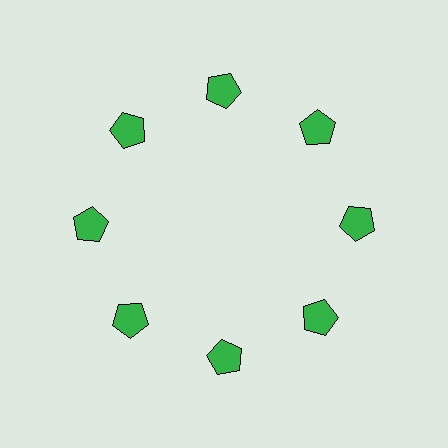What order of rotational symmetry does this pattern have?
This pattern has 8-fold rotational symmetry.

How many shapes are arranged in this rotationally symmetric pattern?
There are 8 shapes, arranged in 8 groups of 1.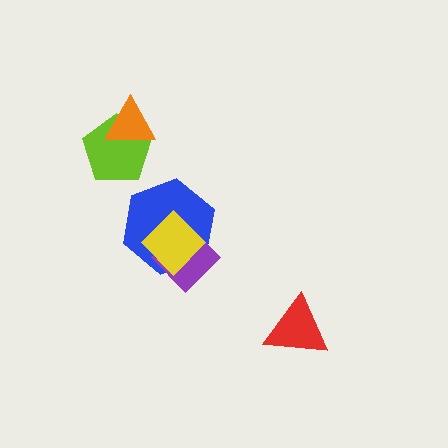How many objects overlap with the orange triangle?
1 object overlaps with the orange triangle.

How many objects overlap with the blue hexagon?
2 objects overlap with the blue hexagon.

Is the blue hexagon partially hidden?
Yes, it is partially covered by another shape.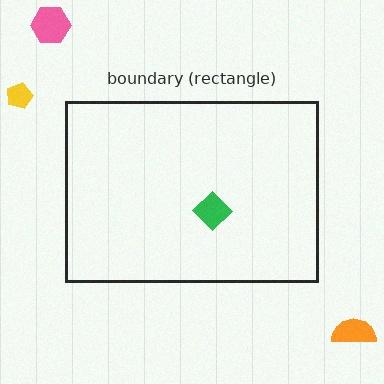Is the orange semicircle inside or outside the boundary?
Outside.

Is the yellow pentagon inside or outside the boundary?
Outside.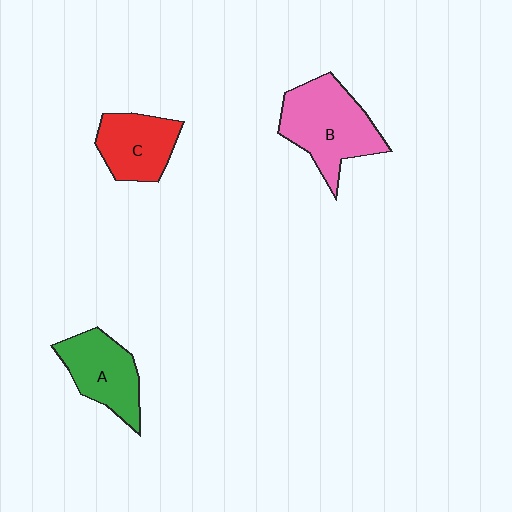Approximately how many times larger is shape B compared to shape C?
Approximately 1.5 times.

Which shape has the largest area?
Shape B (pink).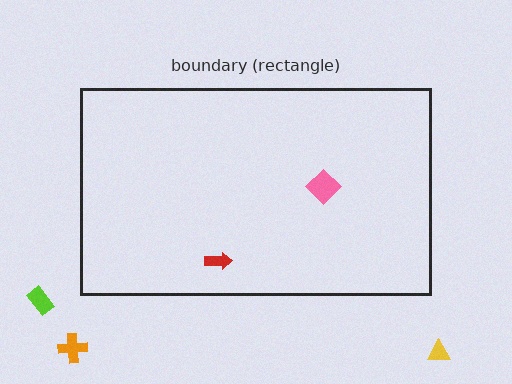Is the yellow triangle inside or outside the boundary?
Outside.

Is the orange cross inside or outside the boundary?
Outside.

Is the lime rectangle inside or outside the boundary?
Outside.